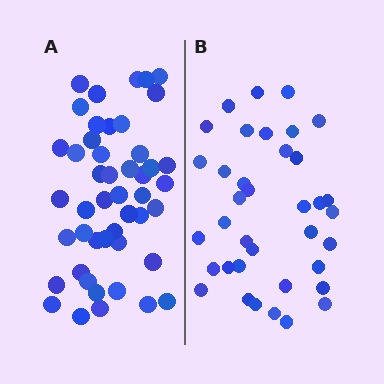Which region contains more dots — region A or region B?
Region A (the left region) has more dots.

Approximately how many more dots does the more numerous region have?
Region A has roughly 10 or so more dots than region B.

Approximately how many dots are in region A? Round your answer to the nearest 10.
About 50 dots. (The exact count is 47, which rounds to 50.)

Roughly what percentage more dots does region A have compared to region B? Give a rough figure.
About 25% more.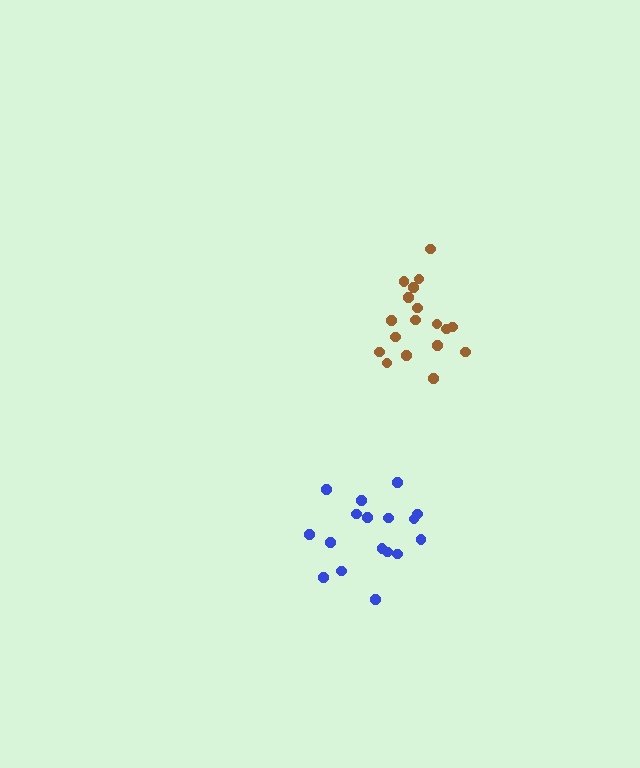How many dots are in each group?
Group 1: 18 dots, Group 2: 17 dots (35 total).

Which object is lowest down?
The blue cluster is bottommost.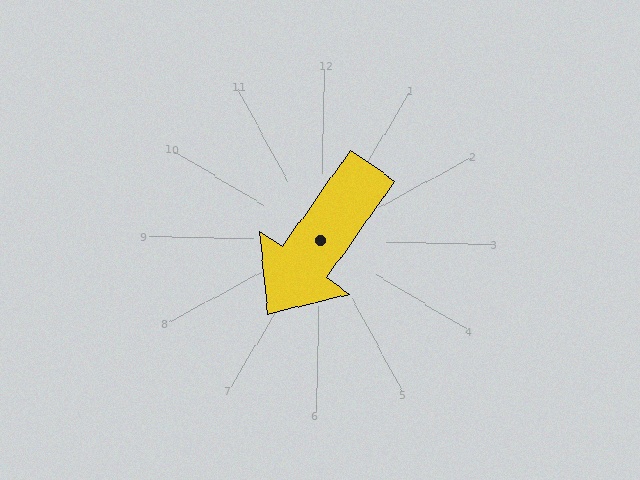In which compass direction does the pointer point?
Southwest.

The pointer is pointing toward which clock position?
Roughly 7 o'clock.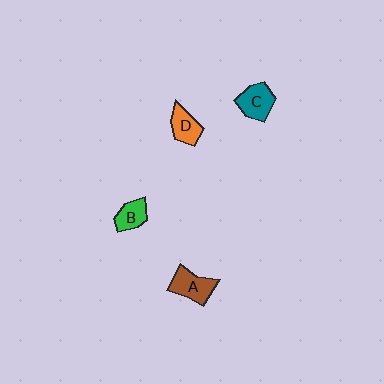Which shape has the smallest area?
Shape B (green).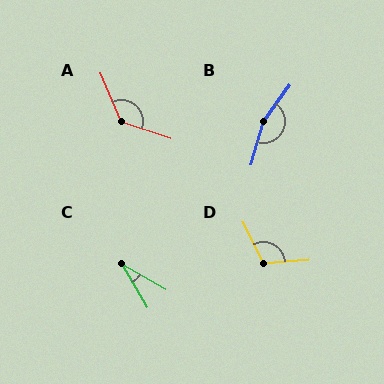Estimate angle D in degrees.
Approximately 112 degrees.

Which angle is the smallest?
C, at approximately 29 degrees.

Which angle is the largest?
B, at approximately 160 degrees.